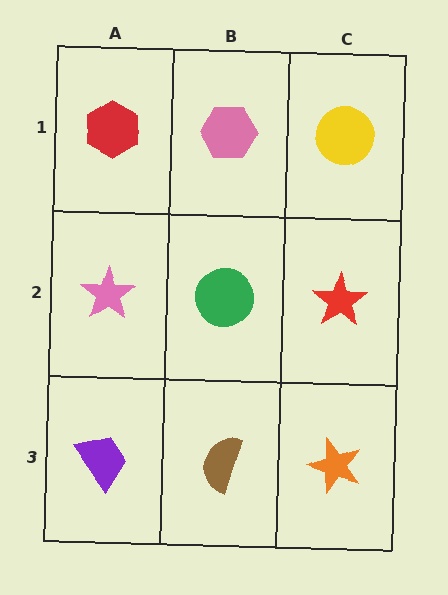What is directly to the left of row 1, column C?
A pink hexagon.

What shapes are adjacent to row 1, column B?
A green circle (row 2, column B), a red hexagon (row 1, column A), a yellow circle (row 1, column C).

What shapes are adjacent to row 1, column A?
A pink star (row 2, column A), a pink hexagon (row 1, column B).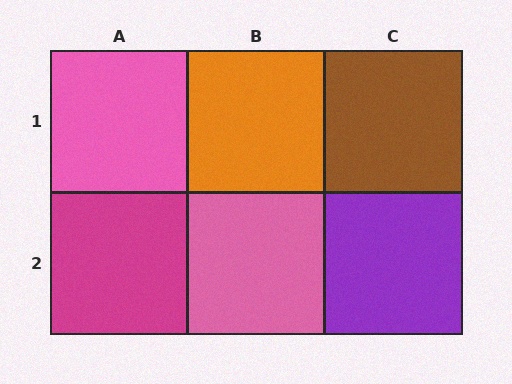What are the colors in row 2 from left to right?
Magenta, pink, purple.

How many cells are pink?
2 cells are pink.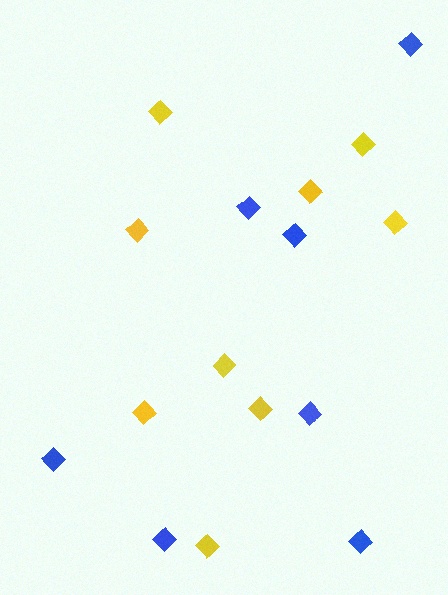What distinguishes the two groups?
There are 2 groups: one group of yellow diamonds (9) and one group of blue diamonds (7).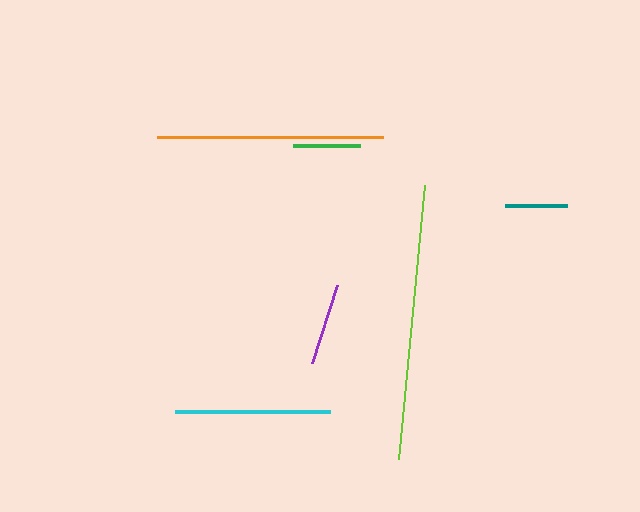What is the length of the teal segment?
The teal segment is approximately 62 pixels long.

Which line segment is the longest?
The lime line is the longest at approximately 275 pixels.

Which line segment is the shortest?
The teal line is the shortest at approximately 62 pixels.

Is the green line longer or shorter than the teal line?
The green line is longer than the teal line.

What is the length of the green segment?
The green segment is approximately 67 pixels long.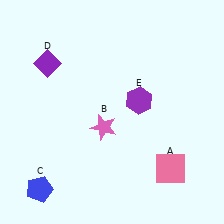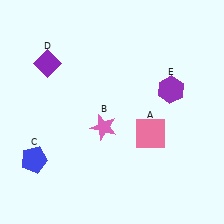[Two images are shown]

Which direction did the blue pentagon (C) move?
The blue pentagon (C) moved up.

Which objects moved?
The objects that moved are: the pink square (A), the blue pentagon (C), the purple hexagon (E).